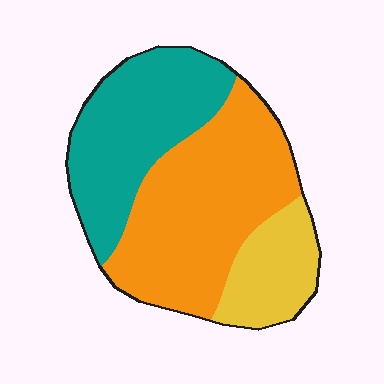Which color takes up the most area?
Orange, at roughly 50%.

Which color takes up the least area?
Yellow, at roughly 15%.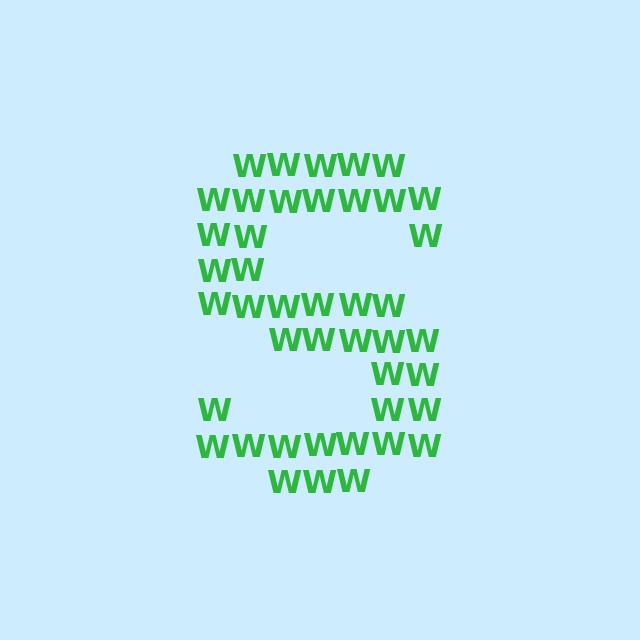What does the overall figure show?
The overall figure shows the letter S.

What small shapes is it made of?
It is made of small letter W's.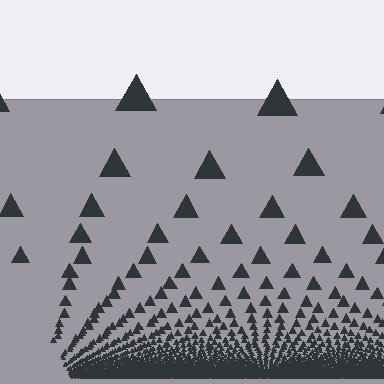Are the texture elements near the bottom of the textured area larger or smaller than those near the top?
Smaller. The gradient is inverted — elements near the bottom are smaller and denser.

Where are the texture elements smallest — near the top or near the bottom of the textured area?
Near the bottom.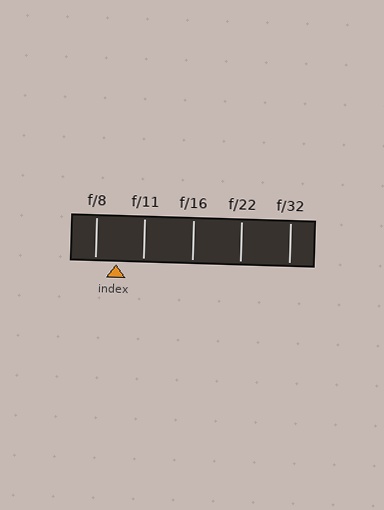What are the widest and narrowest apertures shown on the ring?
The widest aperture shown is f/8 and the narrowest is f/32.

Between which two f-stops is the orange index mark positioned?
The index mark is between f/8 and f/11.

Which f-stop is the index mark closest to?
The index mark is closest to f/8.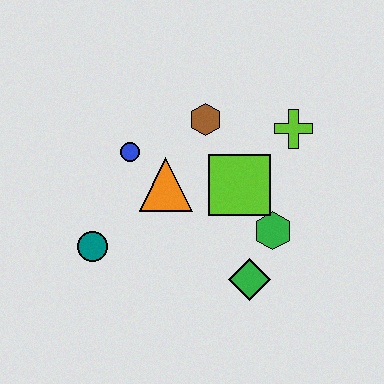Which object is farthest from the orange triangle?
The lime cross is farthest from the orange triangle.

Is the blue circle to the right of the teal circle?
Yes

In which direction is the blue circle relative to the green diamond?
The blue circle is above the green diamond.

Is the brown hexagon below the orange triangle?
No